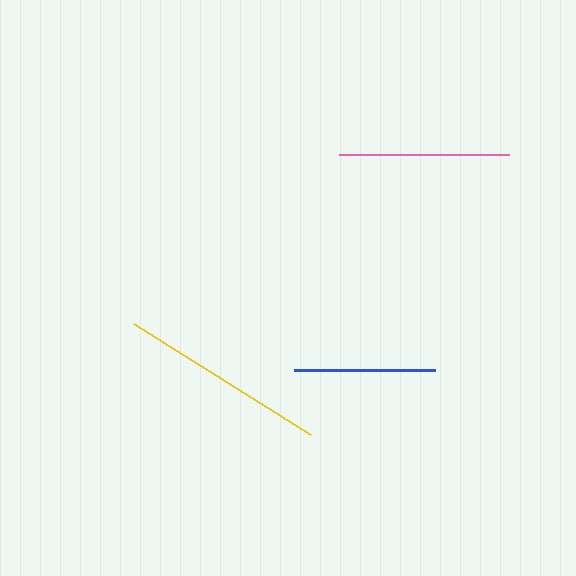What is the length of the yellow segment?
The yellow segment is approximately 210 pixels long.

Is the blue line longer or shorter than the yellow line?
The yellow line is longer than the blue line.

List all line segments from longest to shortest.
From longest to shortest: yellow, pink, blue.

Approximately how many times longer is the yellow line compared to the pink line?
The yellow line is approximately 1.2 times the length of the pink line.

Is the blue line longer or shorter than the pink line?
The pink line is longer than the blue line.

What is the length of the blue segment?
The blue segment is approximately 142 pixels long.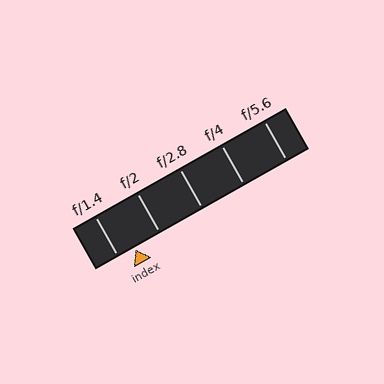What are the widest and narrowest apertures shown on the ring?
The widest aperture shown is f/1.4 and the narrowest is f/5.6.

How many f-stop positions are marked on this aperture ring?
There are 5 f-stop positions marked.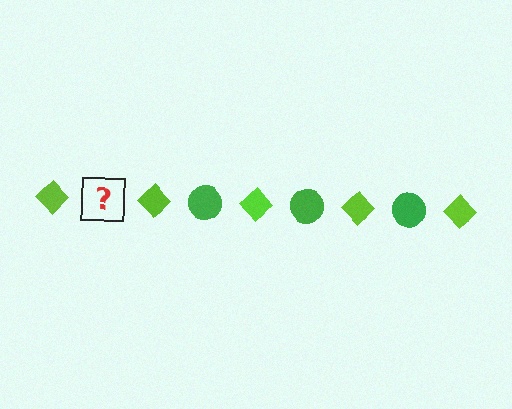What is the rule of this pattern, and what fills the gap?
The rule is that the pattern alternates between lime diamond and green circle. The gap should be filled with a green circle.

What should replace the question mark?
The question mark should be replaced with a green circle.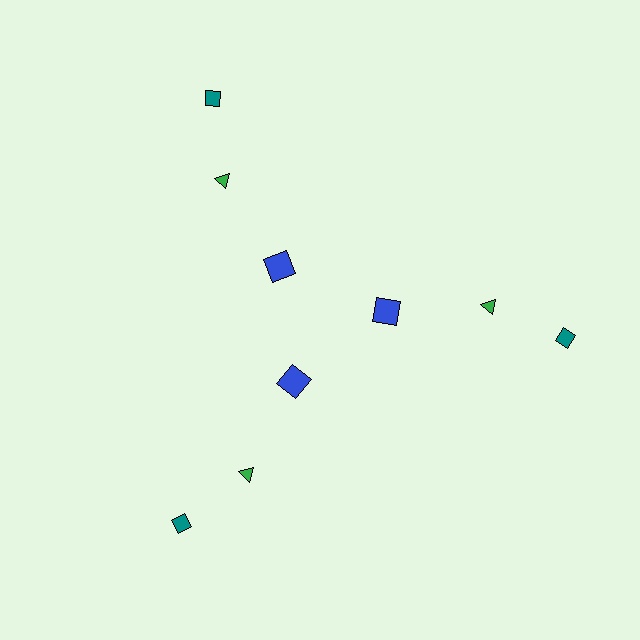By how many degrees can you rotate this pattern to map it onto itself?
The pattern maps onto itself every 120 degrees of rotation.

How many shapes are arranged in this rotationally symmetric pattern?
There are 9 shapes, arranged in 3 groups of 3.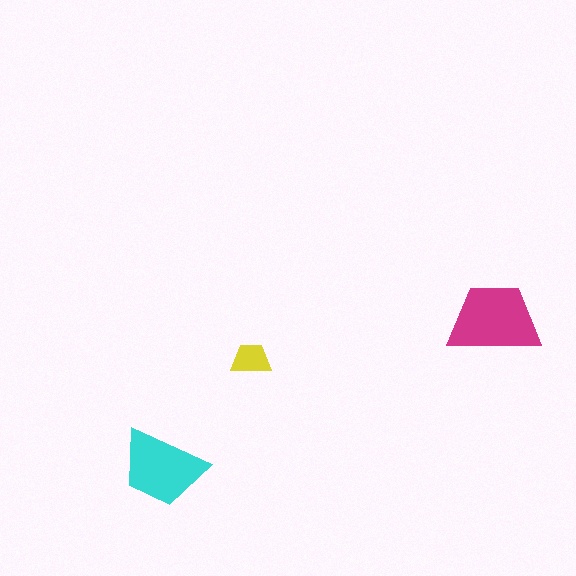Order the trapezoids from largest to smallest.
the magenta one, the cyan one, the yellow one.